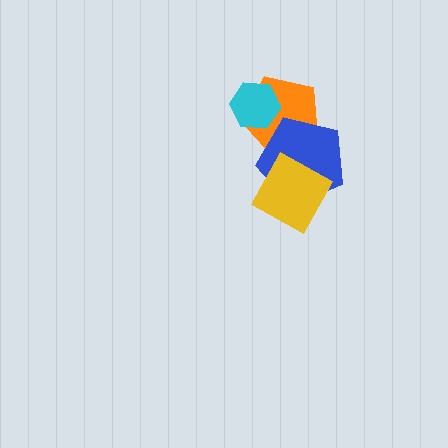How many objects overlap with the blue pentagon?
2 objects overlap with the blue pentagon.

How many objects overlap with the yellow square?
1 object overlaps with the yellow square.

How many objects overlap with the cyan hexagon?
1 object overlaps with the cyan hexagon.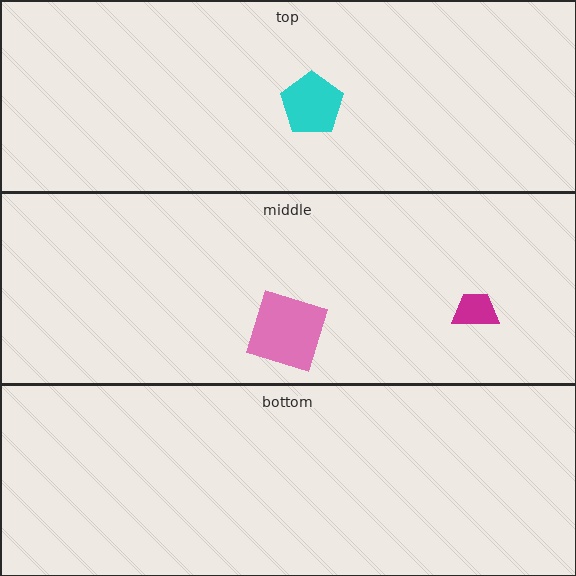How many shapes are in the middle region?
2.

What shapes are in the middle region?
The pink square, the magenta trapezoid.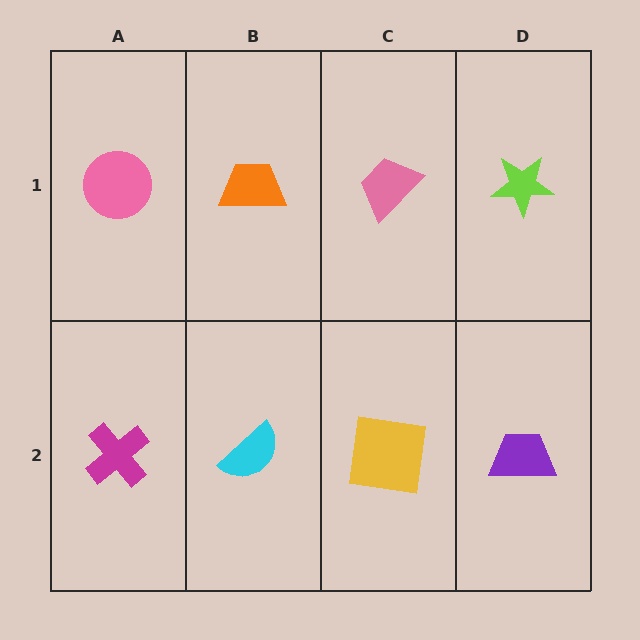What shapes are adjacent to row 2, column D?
A lime star (row 1, column D), a yellow square (row 2, column C).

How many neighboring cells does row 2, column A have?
2.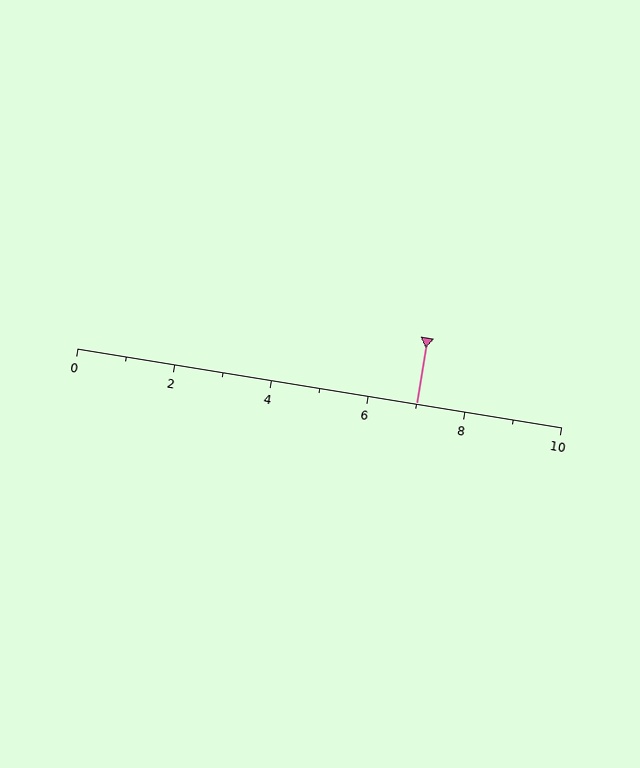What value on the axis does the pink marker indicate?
The marker indicates approximately 7.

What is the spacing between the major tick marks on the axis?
The major ticks are spaced 2 apart.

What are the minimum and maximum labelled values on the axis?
The axis runs from 0 to 10.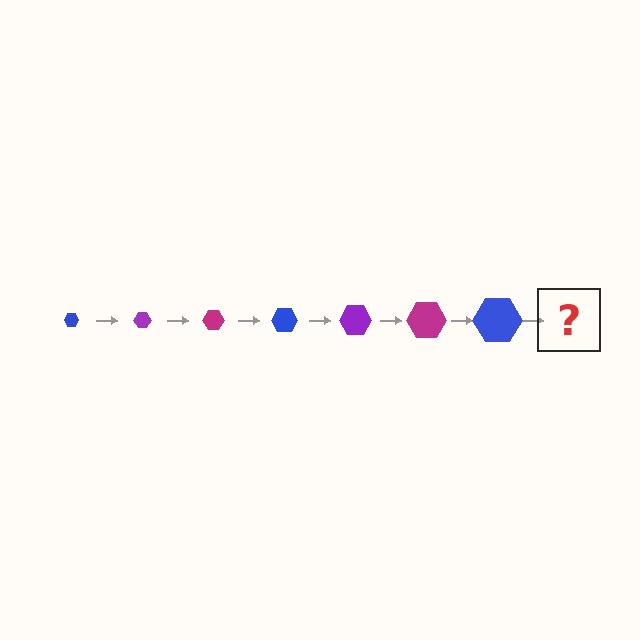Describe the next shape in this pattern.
It should be a purple hexagon, larger than the previous one.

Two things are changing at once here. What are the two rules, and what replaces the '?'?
The two rules are that the hexagon grows larger each step and the color cycles through blue, purple, and magenta. The '?' should be a purple hexagon, larger than the previous one.